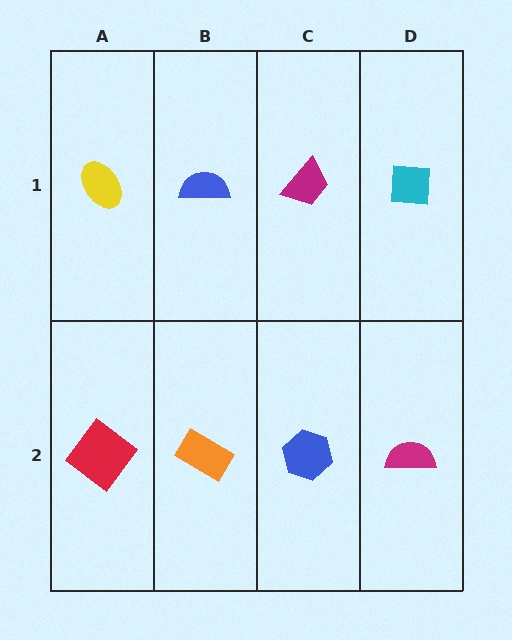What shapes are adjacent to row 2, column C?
A magenta trapezoid (row 1, column C), an orange rectangle (row 2, column B), a magenta semicircle (row 2, column D).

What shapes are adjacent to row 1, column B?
An orange rectangle (row 2, column B), a yellow ellipse (row 1, column A), a magenta trapezoid (row 1, column C).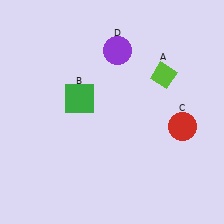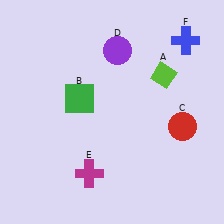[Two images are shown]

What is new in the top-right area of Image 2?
A blue cross (F) was added in the top-right area of Image 2.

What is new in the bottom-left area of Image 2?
A magenta cross (E) was added in the bottom-left area of Image 2.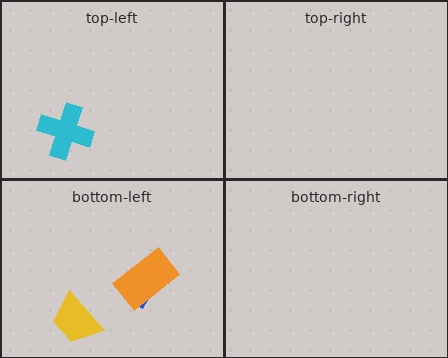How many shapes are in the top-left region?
1.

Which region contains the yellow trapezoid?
The bottom-left region.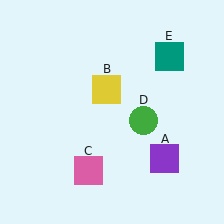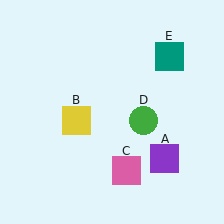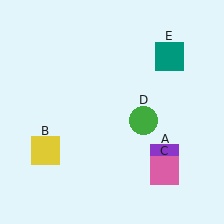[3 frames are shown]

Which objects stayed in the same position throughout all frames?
Purple square (object A) and green circle (object D) and teal square (object E) remained stationary.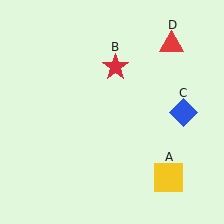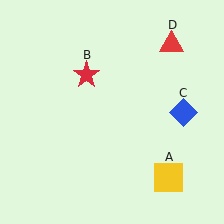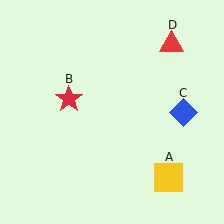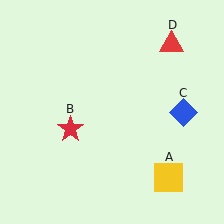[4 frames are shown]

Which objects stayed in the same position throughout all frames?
Yellow square (object A) and blue diamond (object C) and red triangle (object D) remained stationary.